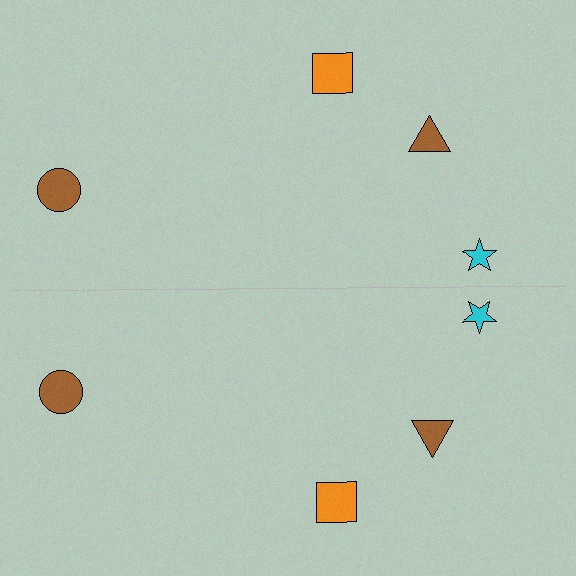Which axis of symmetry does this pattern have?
The pattern has a horizontal axis of symmetry running through the center of the image.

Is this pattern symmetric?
Yes, this pattern has bilateral (reflection) symmetry.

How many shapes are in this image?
There are 8 shapes in this image.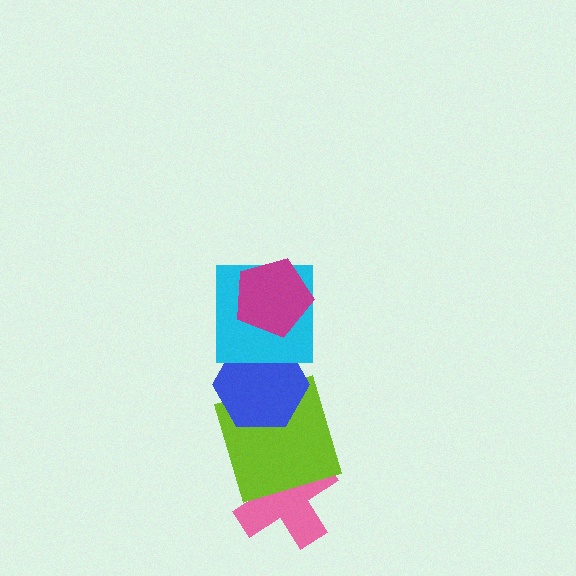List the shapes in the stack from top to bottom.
From top to bottom: the magenta pentagon, the cyan square, the blue hexagon, the lime square, the pink cross.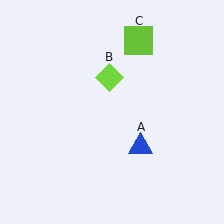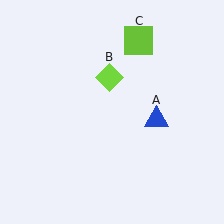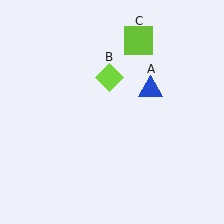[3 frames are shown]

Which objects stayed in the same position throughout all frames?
Lime diamond (object B) and lime square (object C) remained stationary.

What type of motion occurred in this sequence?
The blue triangle (object A) rotated counterclockwise around the center of the scene.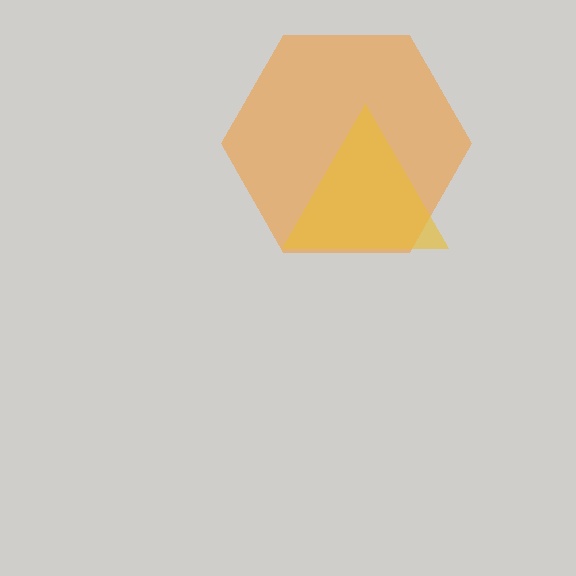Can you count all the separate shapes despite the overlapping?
Yes, there are 2 separate shapes.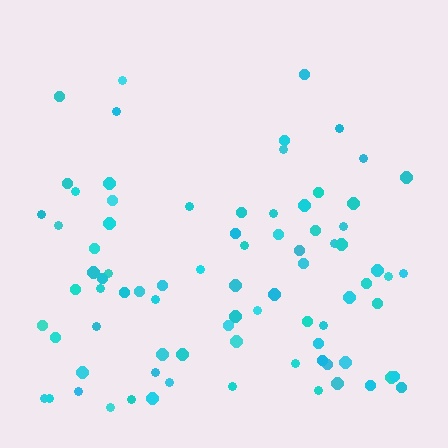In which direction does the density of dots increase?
From top to bottom, with the bottom side densest.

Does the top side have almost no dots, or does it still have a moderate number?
Still a moderate number, just noticeably fewer than the bottom.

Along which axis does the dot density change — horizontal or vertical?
Vertical.